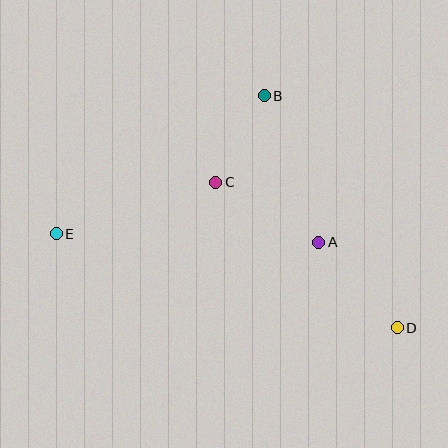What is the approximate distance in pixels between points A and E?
The distance between A and E is approximately 263 pixels.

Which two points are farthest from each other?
Points D and E are farthest from each other.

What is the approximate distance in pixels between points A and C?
The distance between A and C is approximately 119 pixels.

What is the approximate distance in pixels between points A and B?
The distance between A and B is approximately 156 pixels.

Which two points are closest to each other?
Points B and C are closest to each other.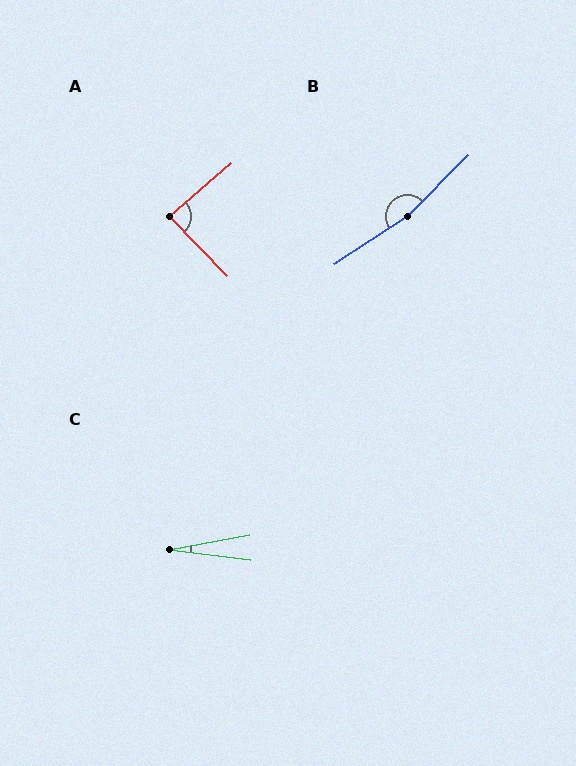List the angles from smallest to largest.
C (17°), A (87°), B (168°).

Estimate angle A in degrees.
Approximately 87 degrees.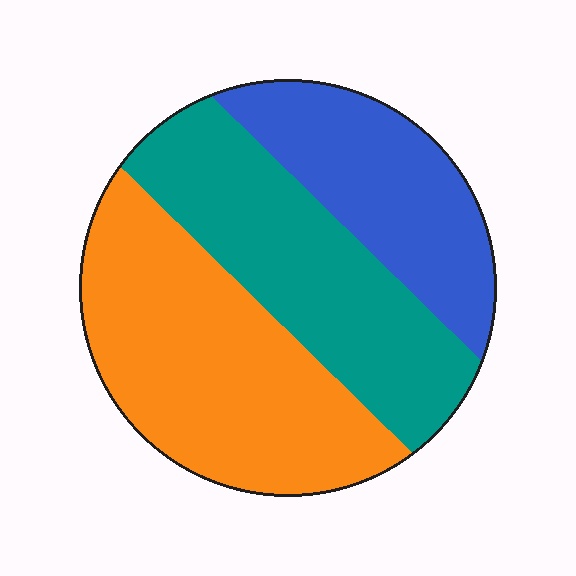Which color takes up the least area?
Blue, at roughly 25%.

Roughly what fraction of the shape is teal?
Teal covers 34% of the shape.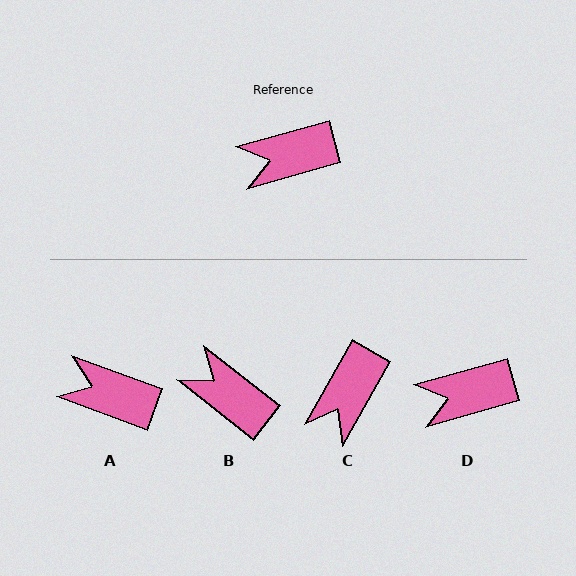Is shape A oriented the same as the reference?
No, it is off by about 36 degrees.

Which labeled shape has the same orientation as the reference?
D.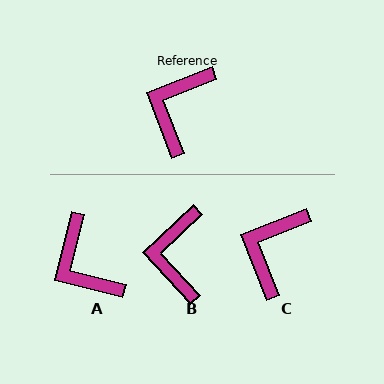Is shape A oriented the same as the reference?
No, it is off by about 55 degrees.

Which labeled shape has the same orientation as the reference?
C.